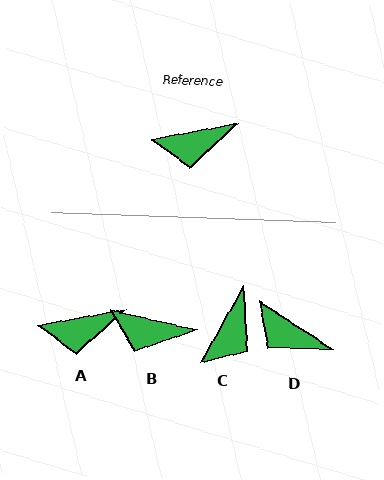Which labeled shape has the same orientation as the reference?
A.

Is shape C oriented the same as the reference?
No, it is off by about 50 degrees.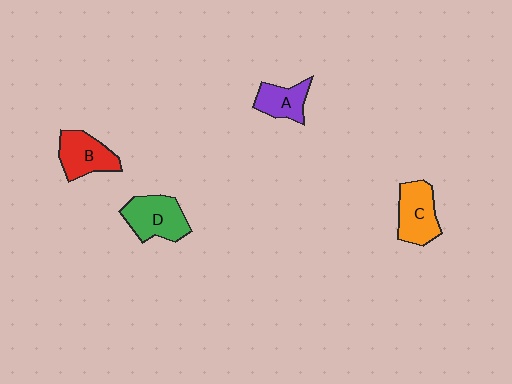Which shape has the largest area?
Shape D (green).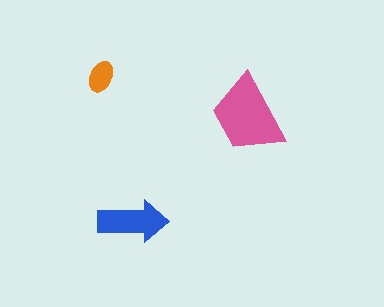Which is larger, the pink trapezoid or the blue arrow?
The pink trapezoid.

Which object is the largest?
The pink trapezoid.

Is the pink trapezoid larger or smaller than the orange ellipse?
Larger.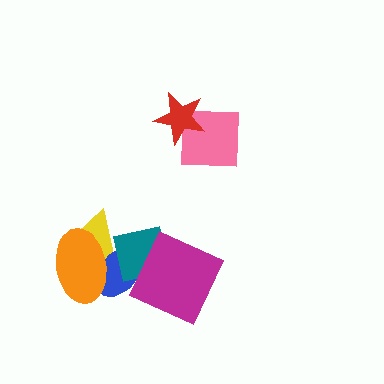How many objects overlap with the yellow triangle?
3 objects overlap with the yellow triangle.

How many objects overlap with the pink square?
1 object overlaps with the pink square.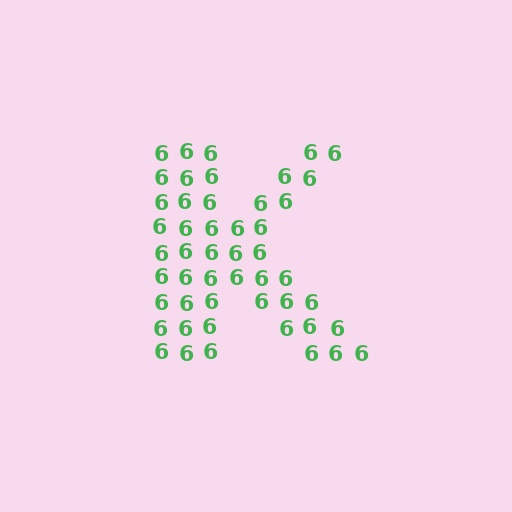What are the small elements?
The small elements are digit 6's.